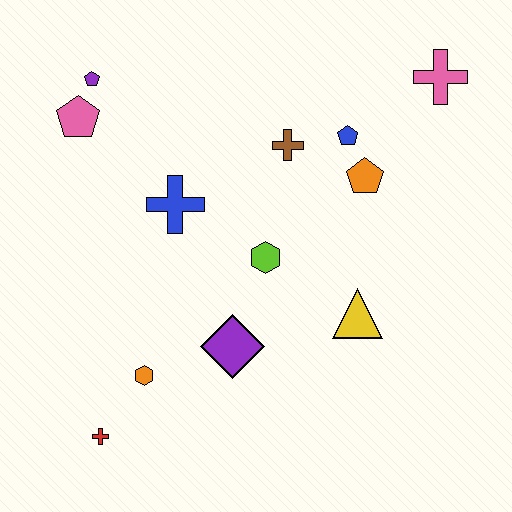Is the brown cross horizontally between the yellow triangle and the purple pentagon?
Yes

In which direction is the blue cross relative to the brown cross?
The blue cross is to the left of the brown cross.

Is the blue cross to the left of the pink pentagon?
No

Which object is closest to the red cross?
The orange hexagon is closest to the red cross.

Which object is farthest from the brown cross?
The red cross is farthest from the brown cross.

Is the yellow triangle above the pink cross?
No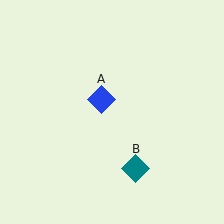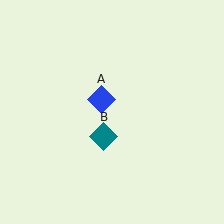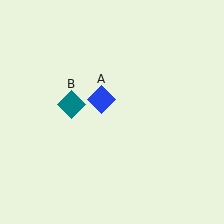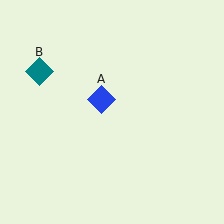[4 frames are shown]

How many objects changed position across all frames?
1 object changed position: teal diamond (object B).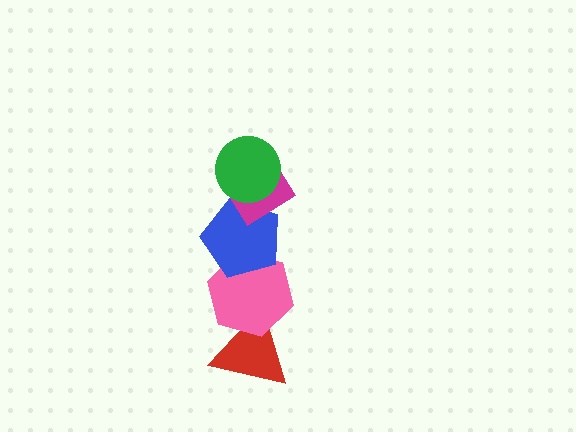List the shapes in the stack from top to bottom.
From top to bottom: the green circle, the magenta diamond, the blue pentagon, the pink hexagon, the red triangle.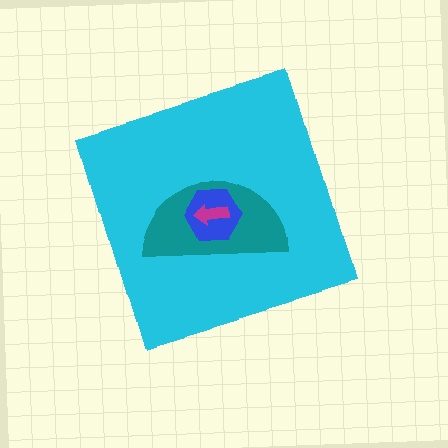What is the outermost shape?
The cyan diamond.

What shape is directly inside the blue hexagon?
The magenta arrow.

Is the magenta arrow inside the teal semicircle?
Yes.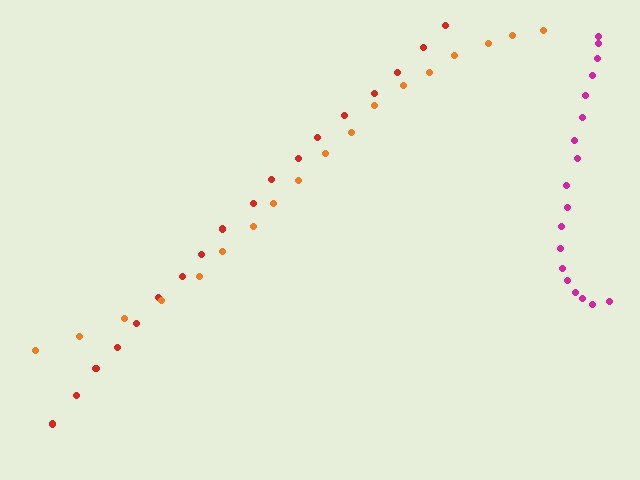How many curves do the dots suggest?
There are 3 distinct paths.